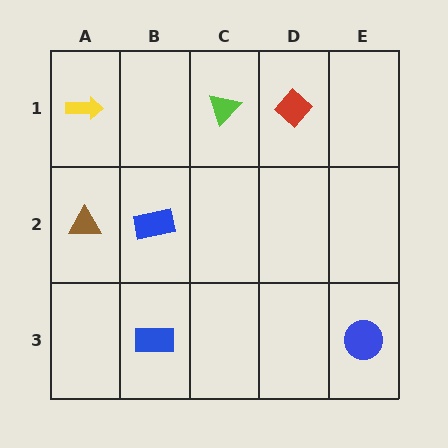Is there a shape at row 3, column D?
No, that cell is empty.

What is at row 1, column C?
A lime triangle.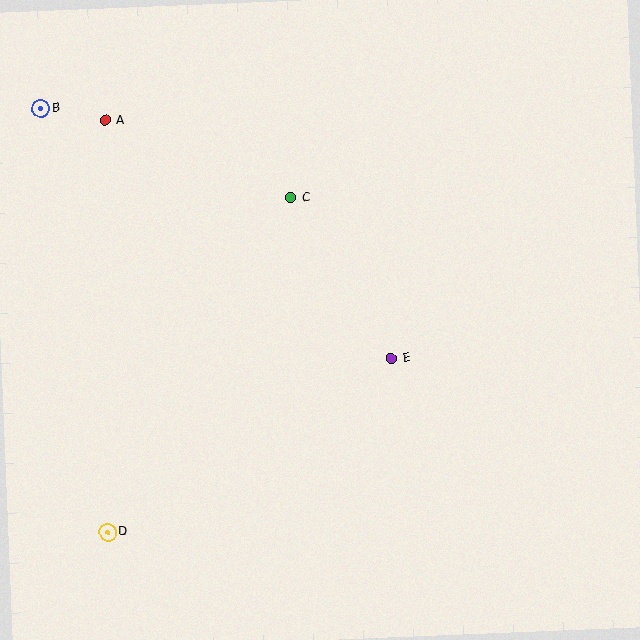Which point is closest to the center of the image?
Point E at (391, 359) is closest to the center.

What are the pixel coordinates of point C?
Point C is at (291, 198).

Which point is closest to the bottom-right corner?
Point E is closest to the bottom-right corner.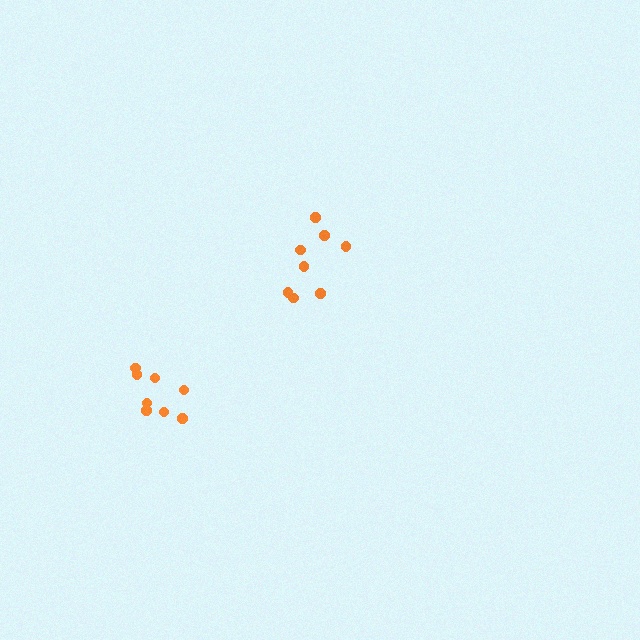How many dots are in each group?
Group 1: 8 dots, Group 2: 8 dots (16 total).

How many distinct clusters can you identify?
There are 2 distinct clusters.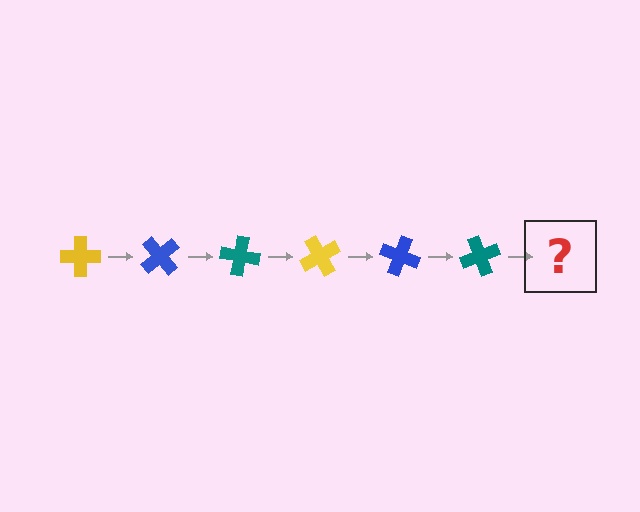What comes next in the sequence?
The next element should be a yellow cross, rotated 300 degrees from the start.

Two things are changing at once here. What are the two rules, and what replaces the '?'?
The two rules are that it rotates 50 degrees each step and the color cycles through yellow, blue, and teal. The '?' should be a yellow cross, rotated 300 degrees from the start.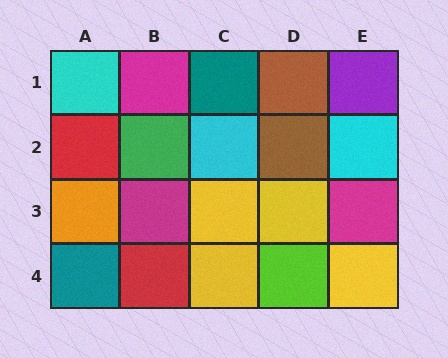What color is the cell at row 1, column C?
Teal.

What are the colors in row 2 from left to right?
Red, green, cyan, brown, cyan.